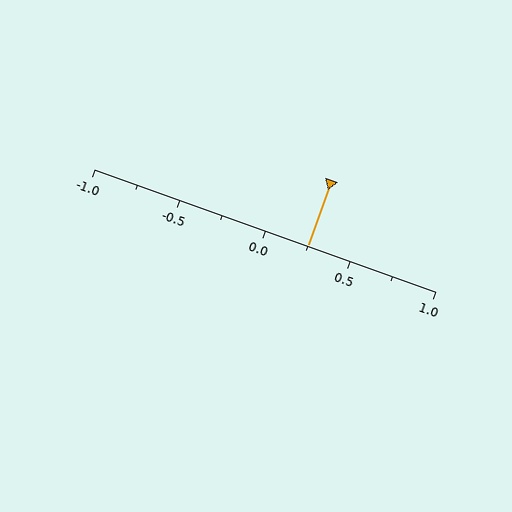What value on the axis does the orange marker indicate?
The marker indicates approximately 0.25.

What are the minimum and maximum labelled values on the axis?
The axis runs from -1.0 to 1.0.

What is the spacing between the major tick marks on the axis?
The major ticks are spaced 0.5 apart.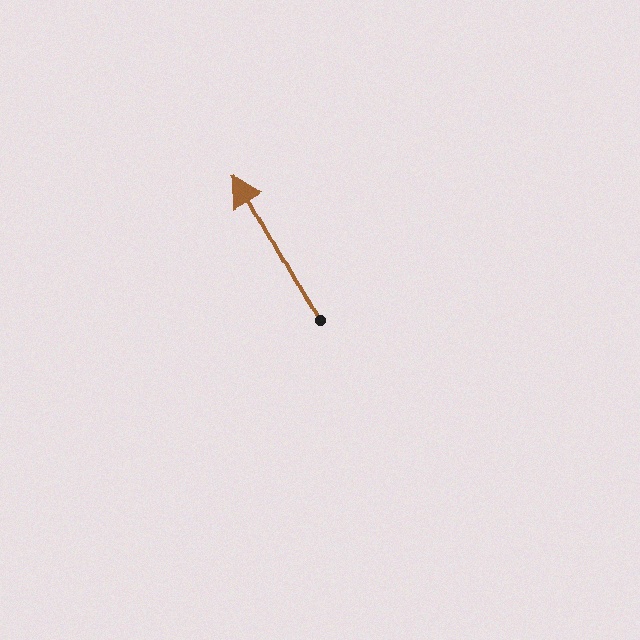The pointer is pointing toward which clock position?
Roughly 11 o'clock.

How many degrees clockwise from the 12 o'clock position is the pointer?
Approximately 331 degrees.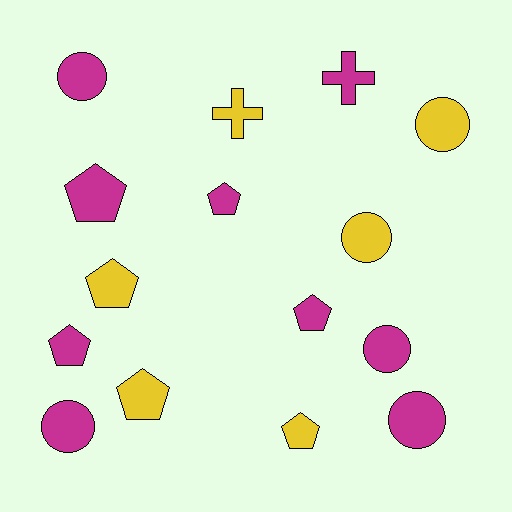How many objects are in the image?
There are 15 objects.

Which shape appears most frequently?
Pentagon, with 7 objects.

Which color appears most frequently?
Magenta, with 9 objects.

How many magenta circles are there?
There are 4 magenta circles.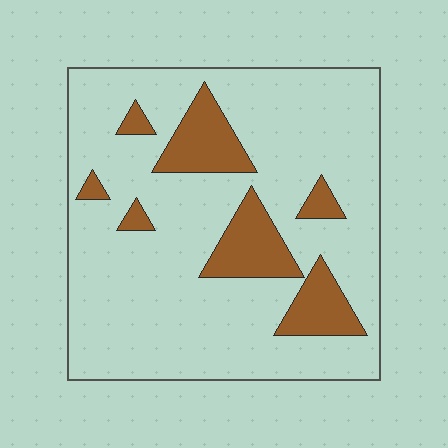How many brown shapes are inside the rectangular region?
7.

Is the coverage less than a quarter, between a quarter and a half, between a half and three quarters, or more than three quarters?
Less than a quarter.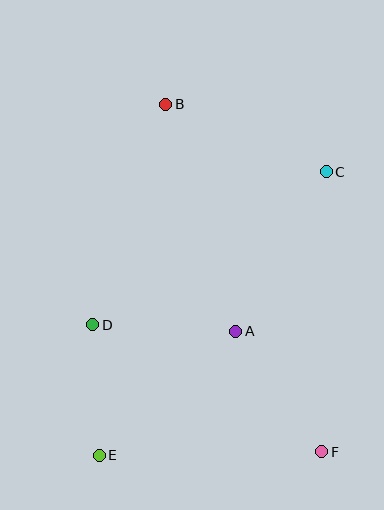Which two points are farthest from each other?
Points B and F are farthest from each other.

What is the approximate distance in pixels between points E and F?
The distance between E and F is approximately 223 pixels.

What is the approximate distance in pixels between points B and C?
The distance between B and C is approximately 174 pixels.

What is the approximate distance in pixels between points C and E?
The distance between C and E is approximately 363 pixels.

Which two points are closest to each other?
Points D and E are closest to each other.